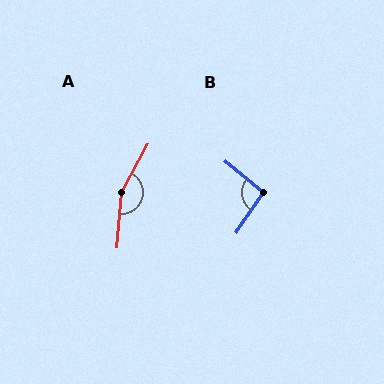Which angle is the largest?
A, at approximately 156 degrees.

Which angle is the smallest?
B, at approximately 95 degrees.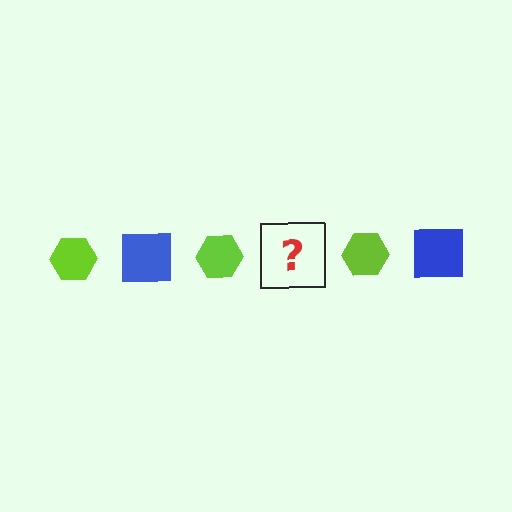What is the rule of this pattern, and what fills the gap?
The rule is that the pattern alternates between lime hexagon and blue square. The gap should be filled with a blue square.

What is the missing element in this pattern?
The missing element is a blue square.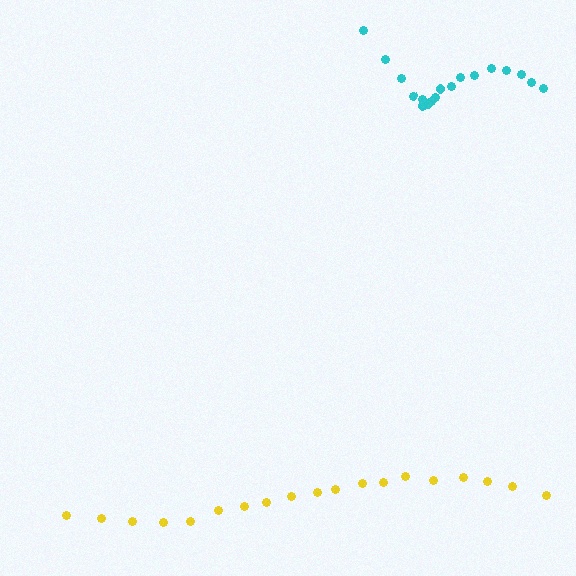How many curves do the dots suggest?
There are 2 distinct paths.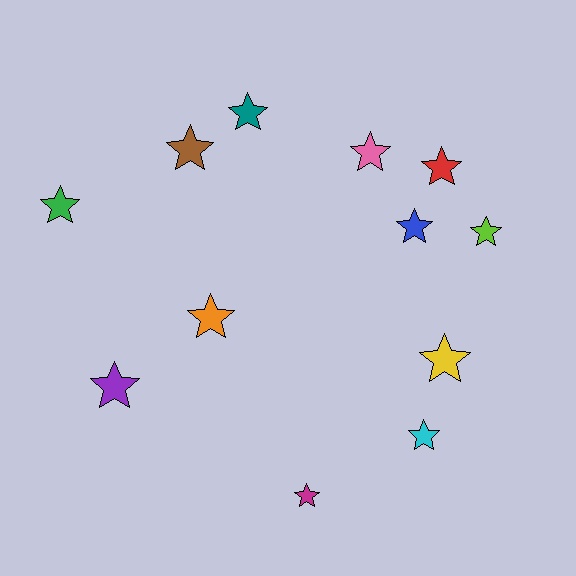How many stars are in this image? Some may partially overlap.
There are 12 stars.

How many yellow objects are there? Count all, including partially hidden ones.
There is 1 yellow object.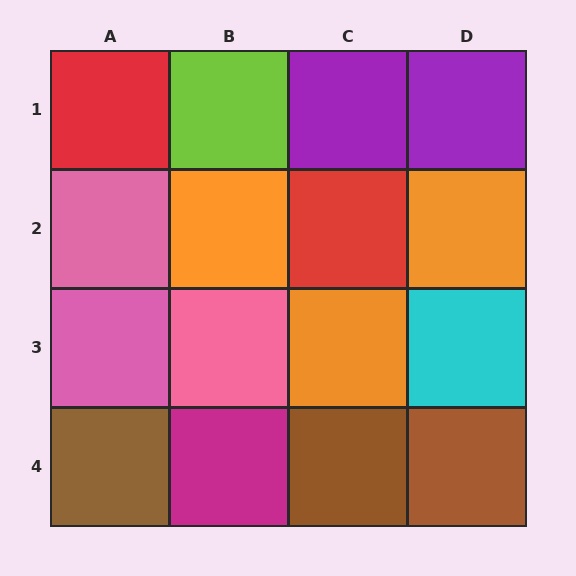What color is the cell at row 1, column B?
Lime.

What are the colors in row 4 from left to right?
Brown, magenta, brown, brown.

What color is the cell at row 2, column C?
Red.